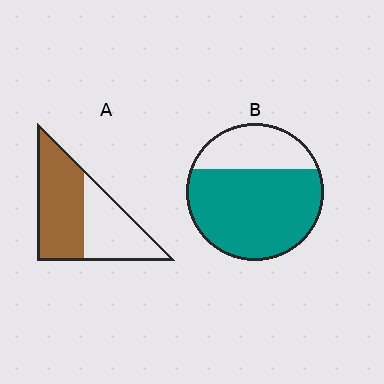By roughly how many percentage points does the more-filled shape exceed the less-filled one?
By roughly 15 percentage points (B over A).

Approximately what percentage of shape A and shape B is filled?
A is approximately 55% and B is approximately 70%.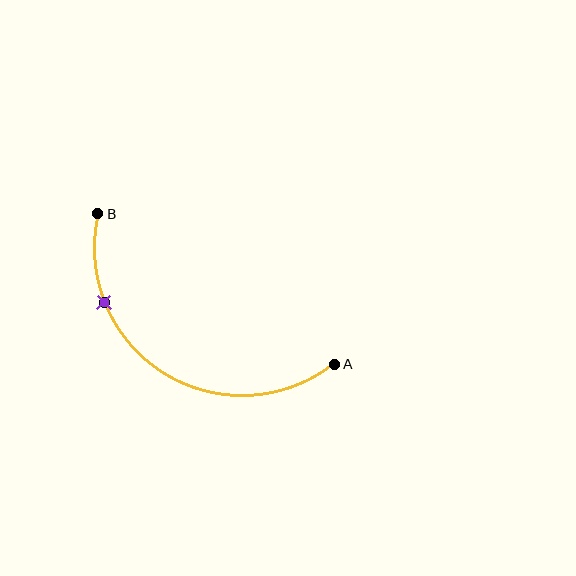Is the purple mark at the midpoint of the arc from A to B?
No. The purple mark lies on the arc but is closer to endpoint B. The arc midpoint would be at the point on the curve equidistant along the arc from both A and B.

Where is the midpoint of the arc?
The arc midpoint is the point on the curve farthest from the straight line joining A and B. It sits below that line.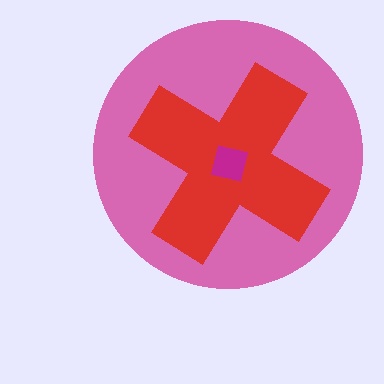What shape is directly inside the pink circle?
The red cross.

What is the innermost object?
The magenta square.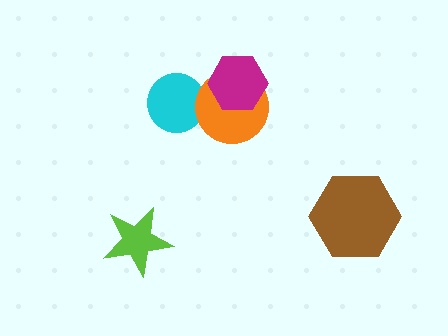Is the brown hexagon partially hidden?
No, no other shape covers it.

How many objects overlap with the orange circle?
2 objects overlap with the orange circle.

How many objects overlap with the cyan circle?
1 object overlaps with the cyan circle.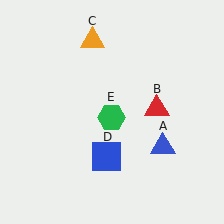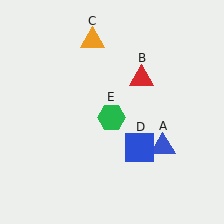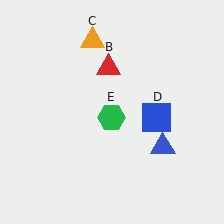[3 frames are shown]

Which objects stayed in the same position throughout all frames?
Blue triangle (object A) and orange triangle (object C) and green hexagon (object E) remained stationary.